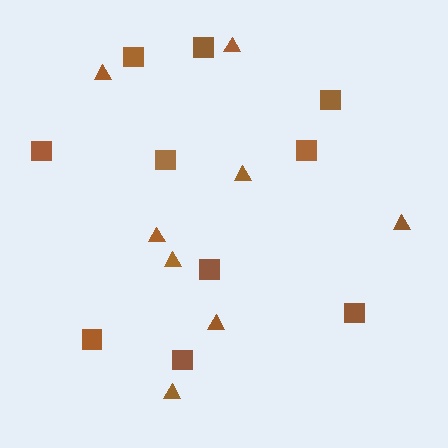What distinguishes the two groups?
There are 2 groups: one group of triangles (8) and one group of squares (10).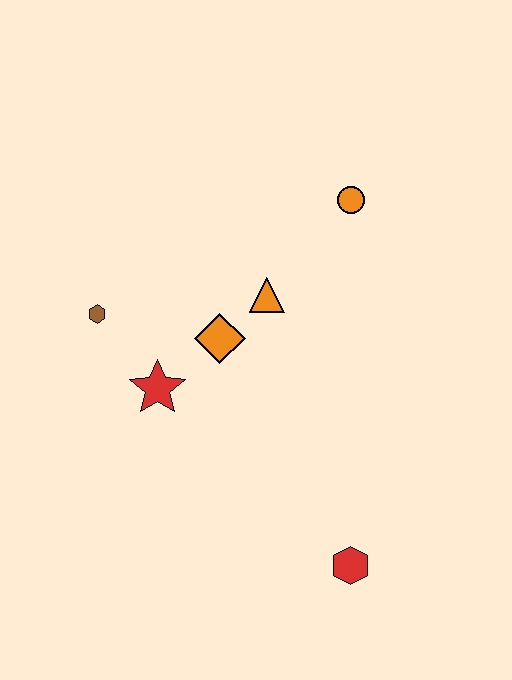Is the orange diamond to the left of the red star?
No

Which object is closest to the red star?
The orange diamond is closest to the red star.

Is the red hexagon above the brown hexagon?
No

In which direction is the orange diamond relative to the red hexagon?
The orange diamond is above the red hexagon.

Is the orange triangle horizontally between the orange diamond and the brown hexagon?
No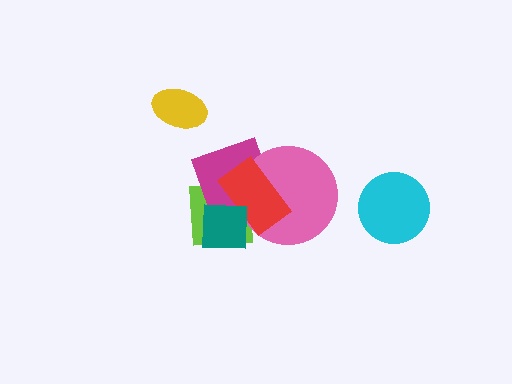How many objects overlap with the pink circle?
4 objects overlap with the pink circle.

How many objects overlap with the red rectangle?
4 objects overlap with the red rectangle.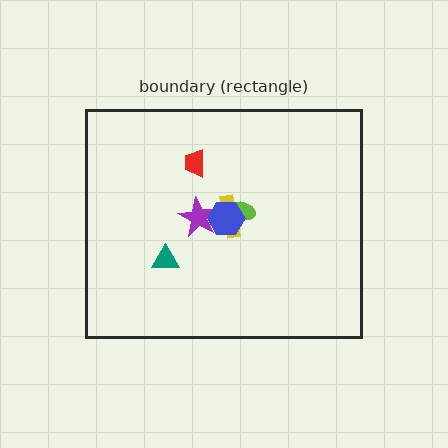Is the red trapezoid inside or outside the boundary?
Inside.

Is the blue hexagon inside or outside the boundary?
Inside.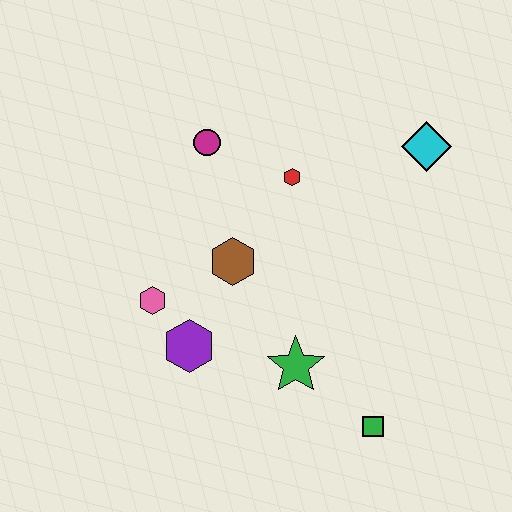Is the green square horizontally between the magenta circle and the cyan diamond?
Yes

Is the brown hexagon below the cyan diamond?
Yes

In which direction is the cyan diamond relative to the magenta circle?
The cyan diamond is to the right of the magenta circle.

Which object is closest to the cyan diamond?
The red hexagon is closest to the cyan diamond.